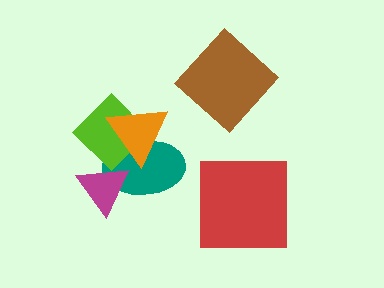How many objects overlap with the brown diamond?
0 objects overlap with the brown diamond.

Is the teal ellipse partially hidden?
Yes, it is partially covered by another shape.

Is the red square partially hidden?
No, no other shape covers it.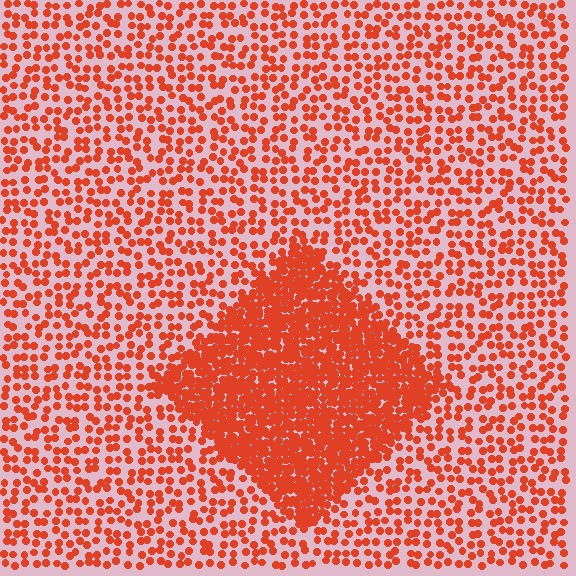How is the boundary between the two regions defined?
The boundary is defined by a change in element density (approximately 2.7x ratio). All elements are the same color, size, and shape.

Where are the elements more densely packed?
The elements are more densely packed inside the diamond boundary.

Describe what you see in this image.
The image contains small red elements arranged at two different densities. A diamond-shaped region is visible where the elements are more densely packed than the surrounding area.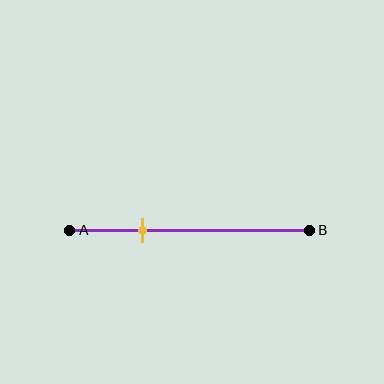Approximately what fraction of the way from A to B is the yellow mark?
The yellow mark is approximately 30% of the way from A to B.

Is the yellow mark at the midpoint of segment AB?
No, the mark is at about 30% from A, not at the 50% midpoint.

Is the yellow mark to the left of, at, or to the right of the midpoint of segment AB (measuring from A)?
The yellow mark is to the left of the midpoint of segment AB.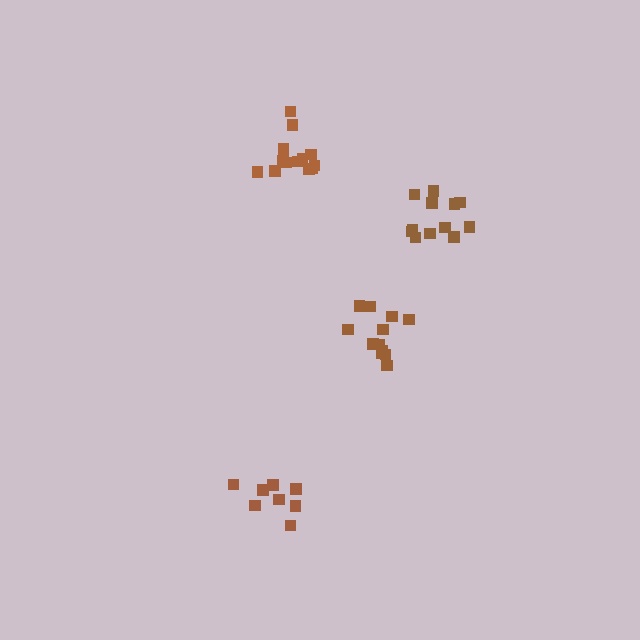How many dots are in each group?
Group 1: 12 dots, Group 2: 8 dots, Group 3: 12 dots, Group 4: 14 dots (46 total).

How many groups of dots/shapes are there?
There are 4 groups.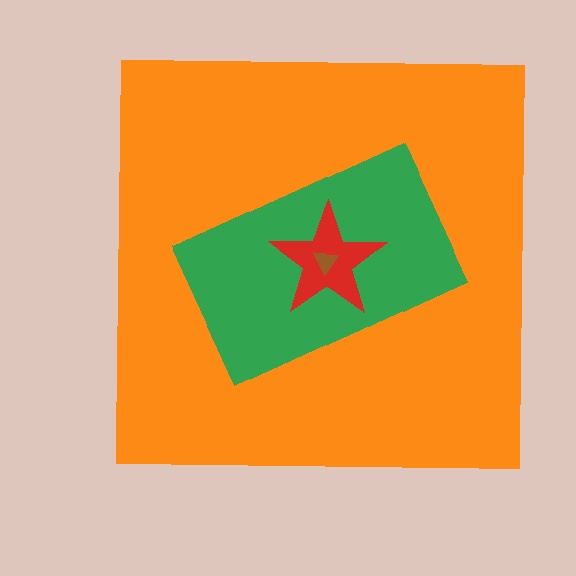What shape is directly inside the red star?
The brown triangle.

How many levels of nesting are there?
4.